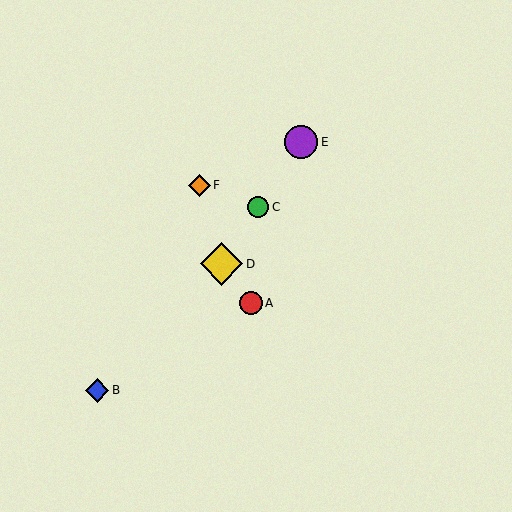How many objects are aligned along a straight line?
3 objects (C, D, E) are aligned along a straight line.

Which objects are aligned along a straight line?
Objects C, D, E are aligned along a straight line.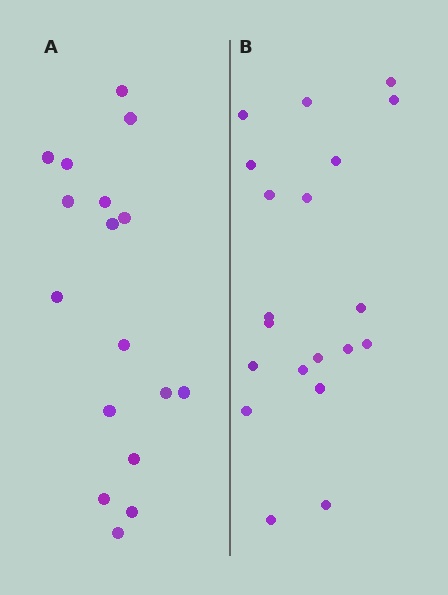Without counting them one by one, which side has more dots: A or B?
Region B (the right region) has more dots.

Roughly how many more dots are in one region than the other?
Region B has just a few more — roughly 2 or 3 more dots than region A.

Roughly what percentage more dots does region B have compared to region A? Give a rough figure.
About 20% more.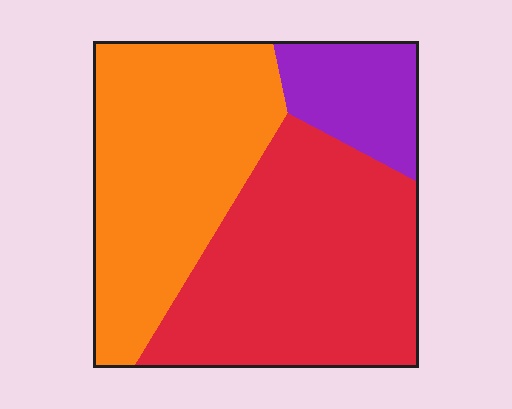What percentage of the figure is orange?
Orange takes up about two fifths (2/5) of the figure.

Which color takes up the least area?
Purple, at roughly 15%.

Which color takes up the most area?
Red, at roughly 45%.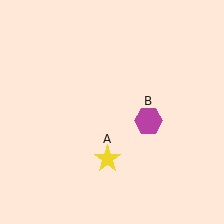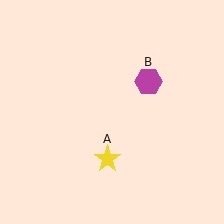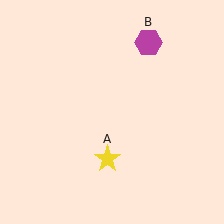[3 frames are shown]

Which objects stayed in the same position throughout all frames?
Yellow star (object A) remained stationary.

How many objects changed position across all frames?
1 object changed position: magenta hexagon (object B).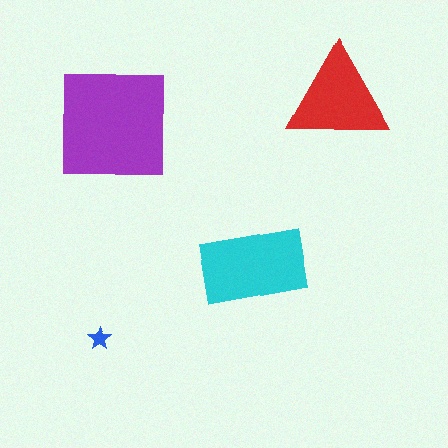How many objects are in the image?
There are 4 objects in the image.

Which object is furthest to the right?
The red triangle is rightmost.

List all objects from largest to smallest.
The purple square, the cyan rectangle, the red triangle, the blue star.